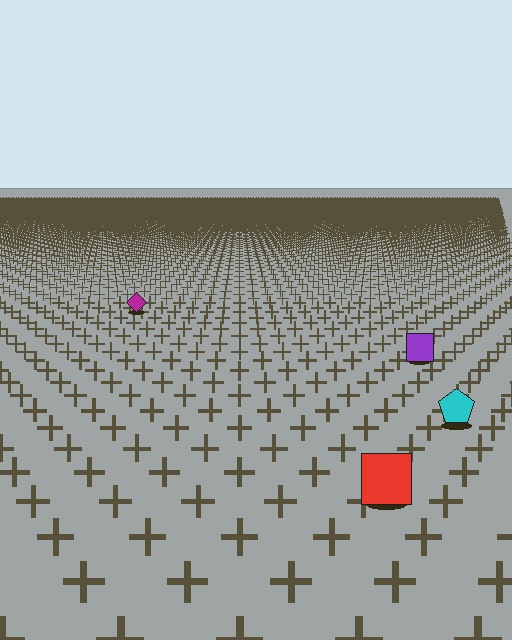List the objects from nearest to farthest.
From nearest to farthest: the red square, the cyan pentagon, the purple square, the magenta diamond.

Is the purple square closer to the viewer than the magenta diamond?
Yes. The purple square is closer — you can tell from the texture gradient: the ground texture is coarser near it.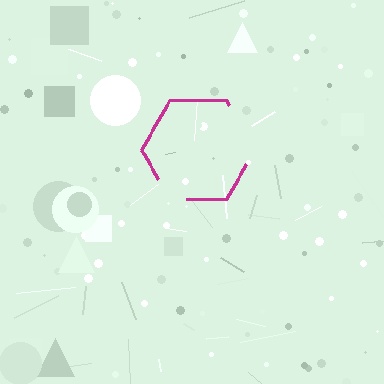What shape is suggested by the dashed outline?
The dashed outline suggests a hexagon.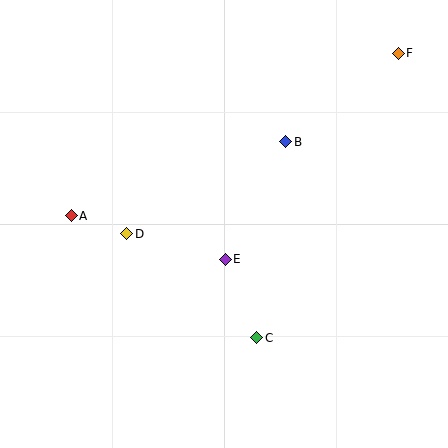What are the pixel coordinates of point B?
Point B is at (286, 142).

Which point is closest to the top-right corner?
Point F is closest to the top-right corner.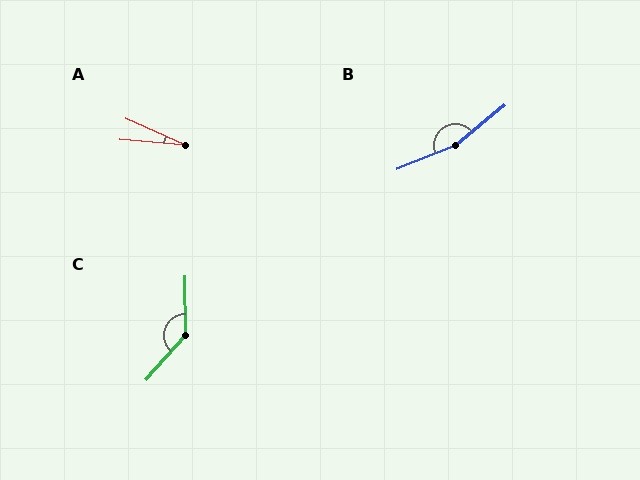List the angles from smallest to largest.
A (19°), C (138°), B (162°).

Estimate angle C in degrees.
Approximately 138 degrees.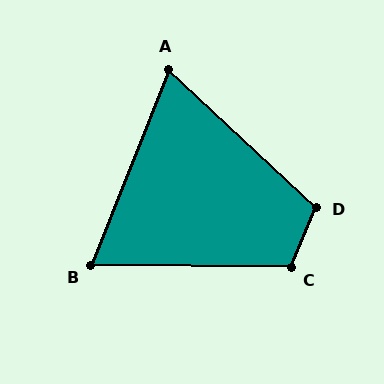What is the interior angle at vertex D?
Approximately 111 degrees (obtuse).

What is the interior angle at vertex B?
Approximately 69 degrees (acute).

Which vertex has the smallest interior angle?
A, at approximately 69 degrees.